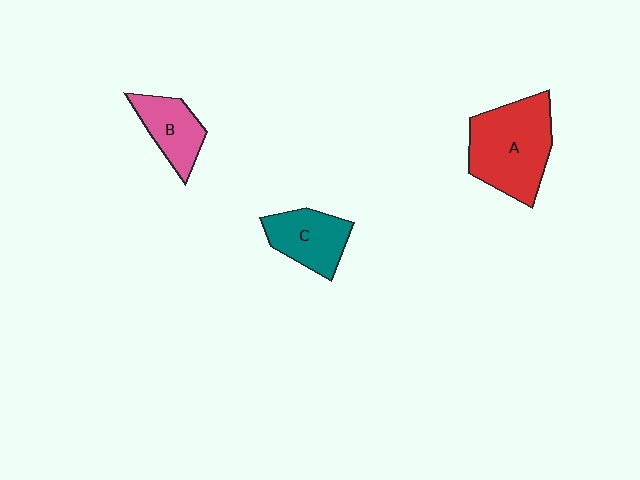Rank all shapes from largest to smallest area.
From largest to smallest: A (red), C (teal), B (pink).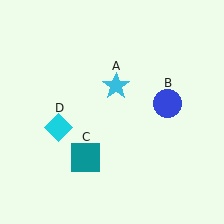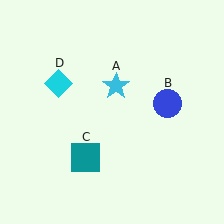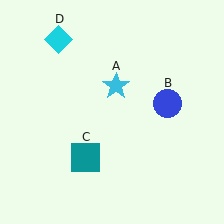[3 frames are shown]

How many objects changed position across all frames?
1 object changed position: cyan diamond (object D).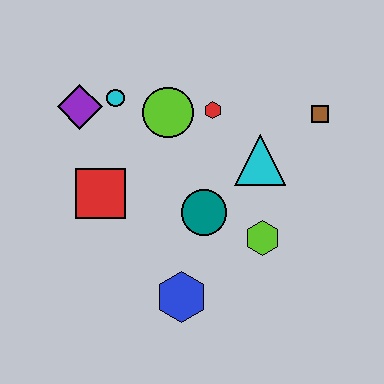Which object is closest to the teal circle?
The lime hexagon is closest to the teal circle.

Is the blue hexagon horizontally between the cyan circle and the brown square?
Yes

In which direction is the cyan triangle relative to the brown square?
The cyan triangle is to the left of the brown square.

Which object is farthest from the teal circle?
The purple diamond is farthest from the teal circle.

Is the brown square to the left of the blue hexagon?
No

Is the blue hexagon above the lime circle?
No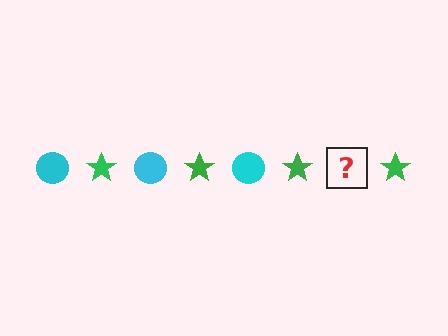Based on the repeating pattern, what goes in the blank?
The blank should be a cyan circle.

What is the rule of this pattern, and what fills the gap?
The rule is that the pattern alternates between cyan circle and green star. The gap should be filled with a cyan circle.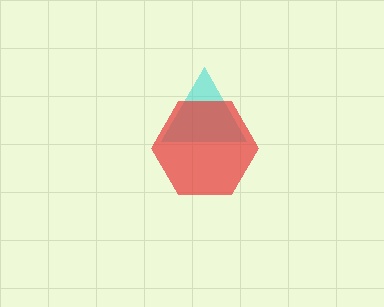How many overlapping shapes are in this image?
There are 2 overlapping shapes in the image.